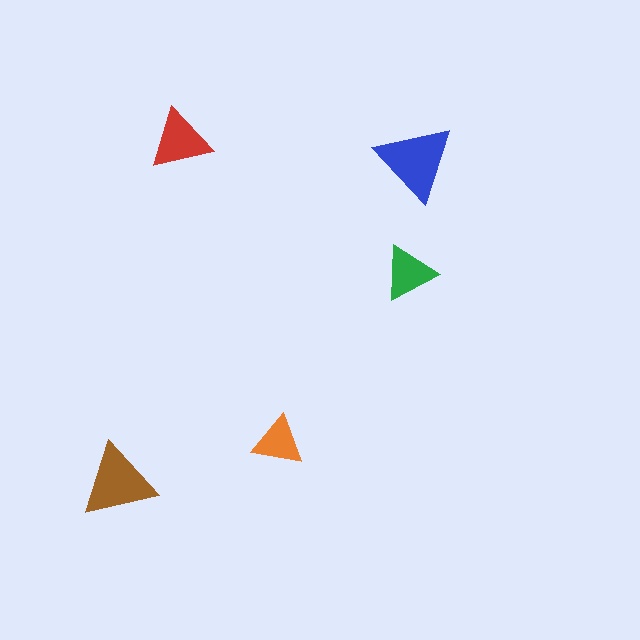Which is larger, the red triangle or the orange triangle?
The red one.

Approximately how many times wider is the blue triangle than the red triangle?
About 1.5 times wider.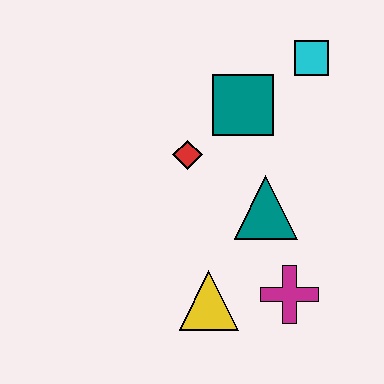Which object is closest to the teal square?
The red diamond is closest to the teal square.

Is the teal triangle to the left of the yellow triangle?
No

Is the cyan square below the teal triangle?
No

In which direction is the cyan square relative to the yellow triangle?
The cyan square is above the yellow triangle.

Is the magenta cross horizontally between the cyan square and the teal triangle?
Yes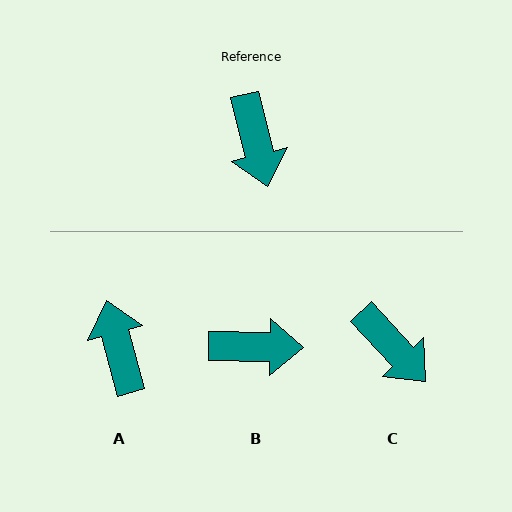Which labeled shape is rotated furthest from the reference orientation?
A, about 179 degrees away.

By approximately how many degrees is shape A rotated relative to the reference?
Approximately 179 degrees clockwise.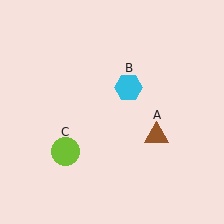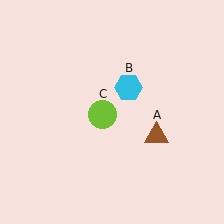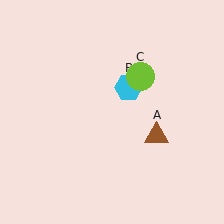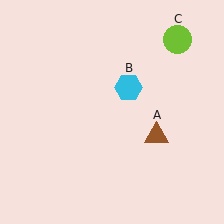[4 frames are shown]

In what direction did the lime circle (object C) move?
The lime circle (object C) moved up and to the right.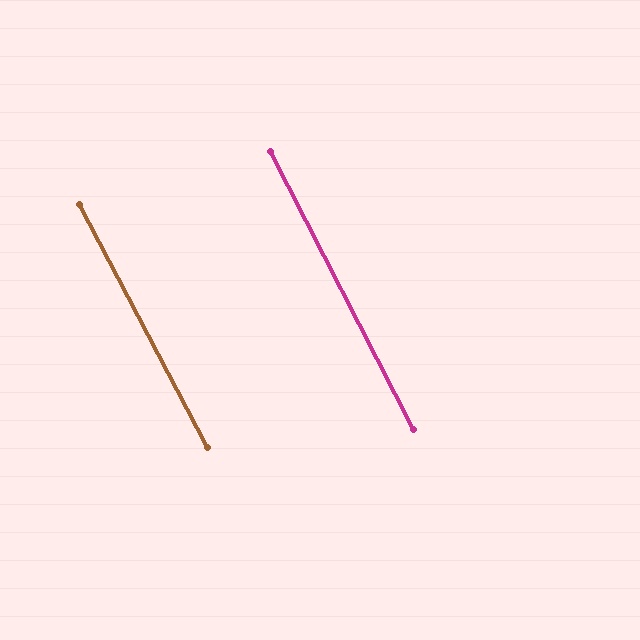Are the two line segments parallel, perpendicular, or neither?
Parallel — their directions differ by only 0.5°.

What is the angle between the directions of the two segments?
Approximately 0 degrees.